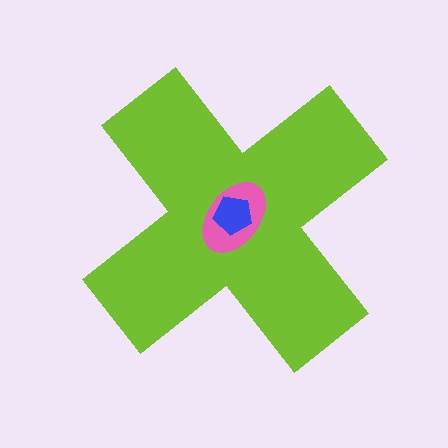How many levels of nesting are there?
3.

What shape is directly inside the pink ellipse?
The blue pentagon.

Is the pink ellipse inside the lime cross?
Yes.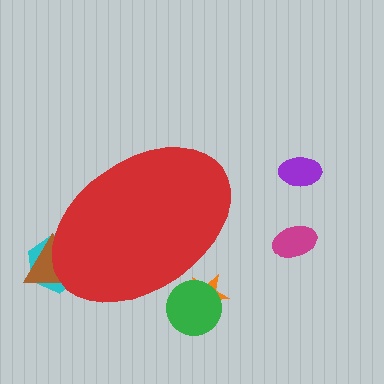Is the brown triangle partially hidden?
Yes, the brown triangle is partially hidden behind the red ellipse.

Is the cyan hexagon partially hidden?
Yes, the cyan hexagon is partially hidden behind the red ellipse.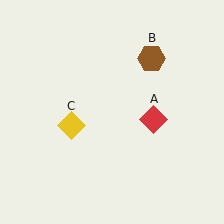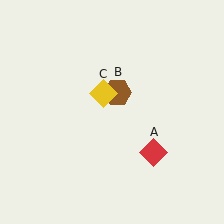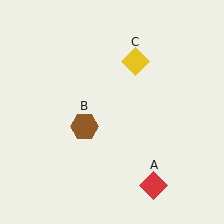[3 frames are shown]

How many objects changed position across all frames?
3 objects changed position: red diamond (object A), brown hexagon (object B), yellow diamond (object C).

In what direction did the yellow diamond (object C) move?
The yellow diamond (object C) moved up and to the right.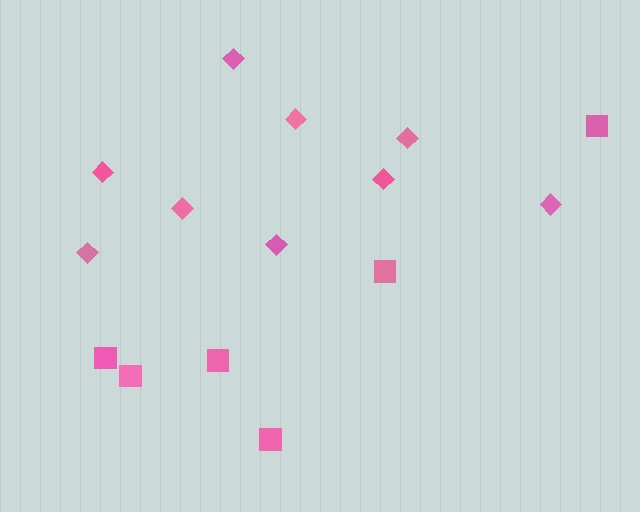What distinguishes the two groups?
There are 2 groups: one group of diamonds (9) and one group of squares (6).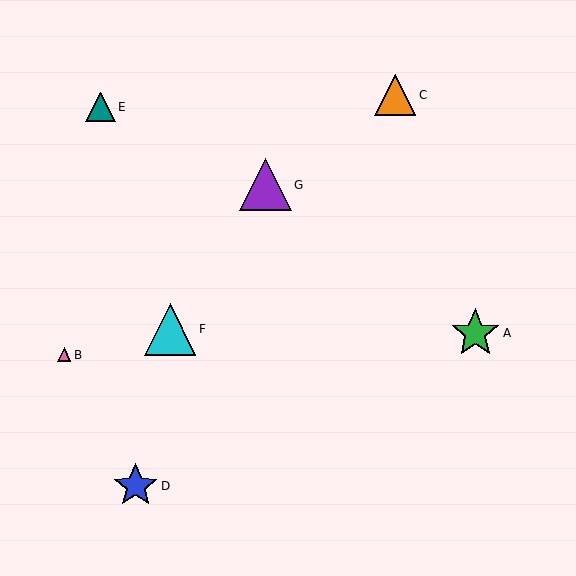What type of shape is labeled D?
Shape D is a blue star.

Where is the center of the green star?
The center of the green star is at (475, 333).